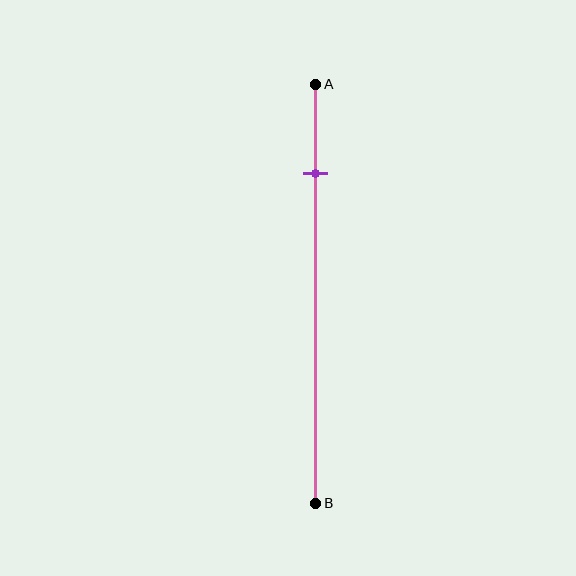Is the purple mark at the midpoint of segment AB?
No, the mark is at about 20% from A, not at the 50% midpoint.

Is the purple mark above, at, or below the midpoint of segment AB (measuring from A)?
The purple mark is above the midpoint of segment AB.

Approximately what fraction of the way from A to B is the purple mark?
The purple mark is approximately 20% of the way from A to B.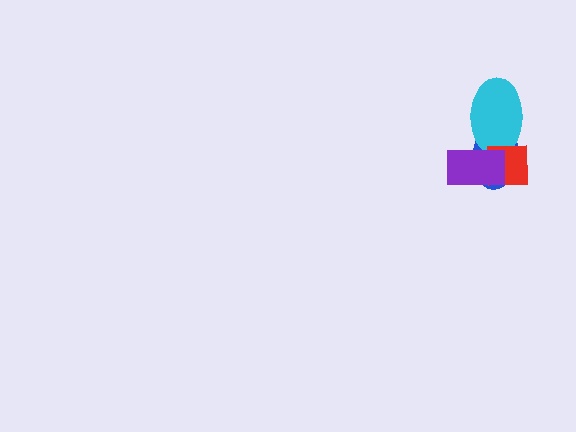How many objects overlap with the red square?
3 objects overlap with the red square.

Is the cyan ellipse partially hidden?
Yes, it is partially covered by another shape.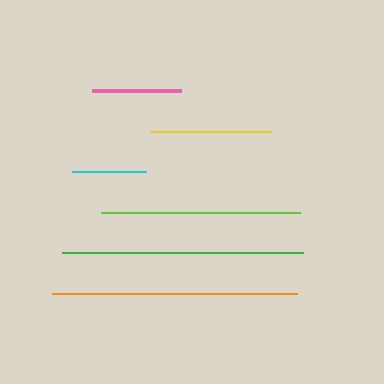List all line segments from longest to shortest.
From longest to shortest: orange, green, lime, yellow, pink, cyan.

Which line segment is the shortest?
The cyan line is the shortest at approximately 74 pixels.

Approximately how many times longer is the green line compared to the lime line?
The green line is approximately 1.2 times the length of the lime line.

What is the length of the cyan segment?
The cyan segment is approximately 74 pixels long.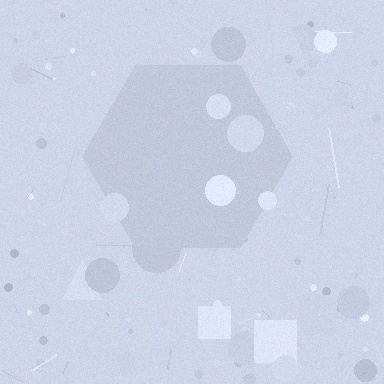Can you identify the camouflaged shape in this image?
The camouflaged shape is a hexagon.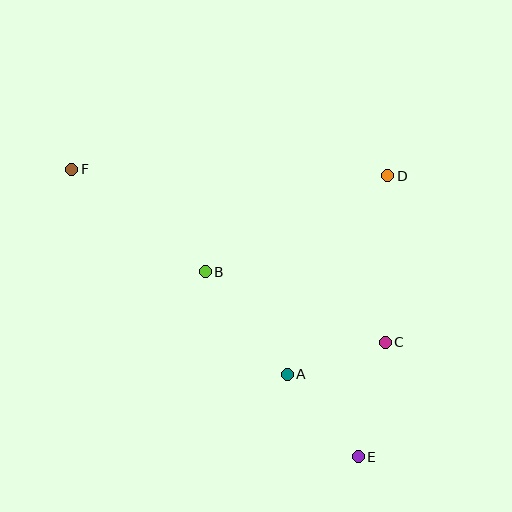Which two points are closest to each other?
Points A and C are closest to each other.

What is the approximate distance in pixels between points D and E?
The distance between D and E is approximately 282 pixels.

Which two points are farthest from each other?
Points E and F are farthest from each other.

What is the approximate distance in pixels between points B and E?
The distance between B and E is approximately 240 pixels.